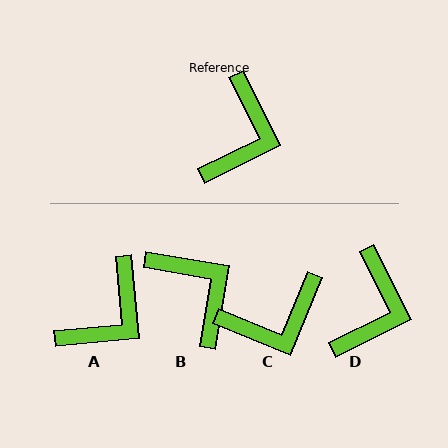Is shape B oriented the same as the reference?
No, it is off by about 54 degrees.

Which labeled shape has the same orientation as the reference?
D.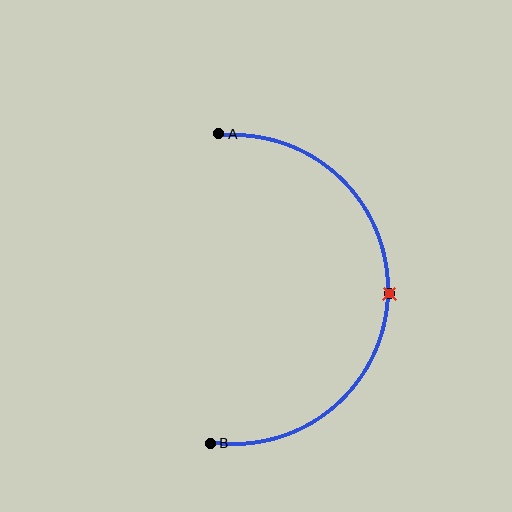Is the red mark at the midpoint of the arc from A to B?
Yes. The red mark lies on the arc at equal arc-length from both A and B — it is the arc midpoint.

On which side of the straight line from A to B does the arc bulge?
The arc bulges to the right of the straight line connecting A and B.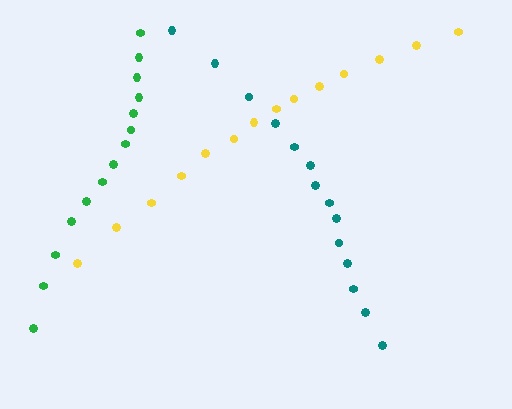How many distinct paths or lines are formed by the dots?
There are 3 distinct paths.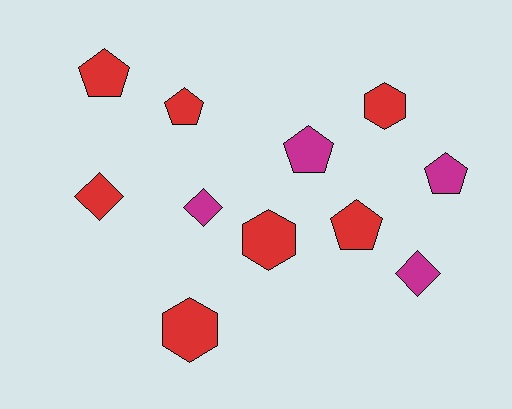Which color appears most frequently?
Red, with 7 objects.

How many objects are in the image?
There are 11 objects.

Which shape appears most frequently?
Pentagon, with 5 objects.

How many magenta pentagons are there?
There are 2 magenta pentagons.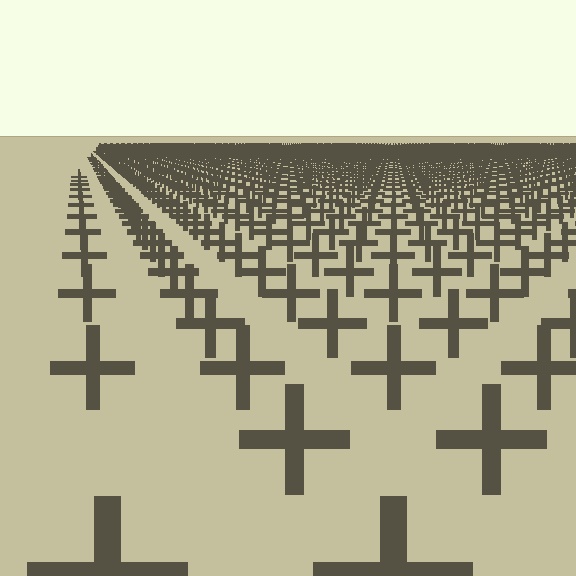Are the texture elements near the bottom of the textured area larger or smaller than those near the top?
Larger. Near the bottom, elements are closer to the viewer and appear at a bigger on-screen size.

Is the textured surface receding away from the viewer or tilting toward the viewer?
The surface is receding away from the viewer. Texture elements get smaller and denser toward the top.